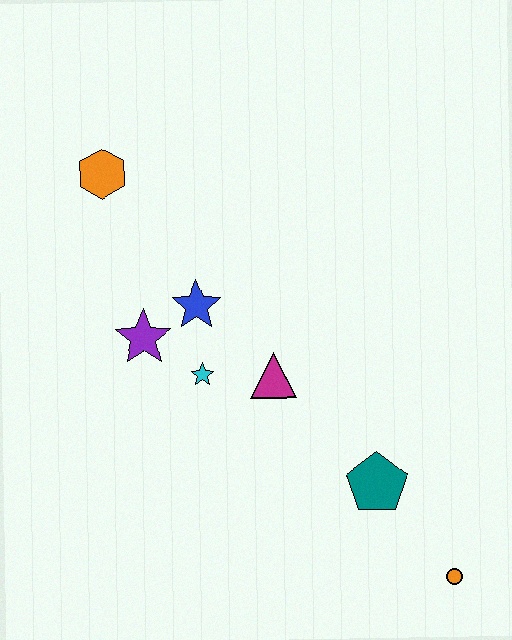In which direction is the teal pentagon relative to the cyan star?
The teal pentagon is to the right of the cyan star.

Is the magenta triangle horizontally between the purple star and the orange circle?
Yes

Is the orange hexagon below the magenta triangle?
No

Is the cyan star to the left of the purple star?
No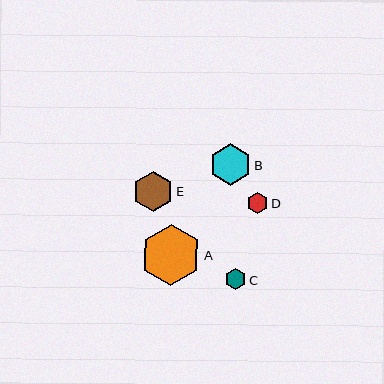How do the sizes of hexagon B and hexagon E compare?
Hexagon B and hexagon E are approximately the same size.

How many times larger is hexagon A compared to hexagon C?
Hexagon A is approximately 2.9 times the size of hexagon C.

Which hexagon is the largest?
Hexagon A is the largest with a size of approximately 61 pixels.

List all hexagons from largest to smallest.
From largest to smallest: A, B, E, C, D.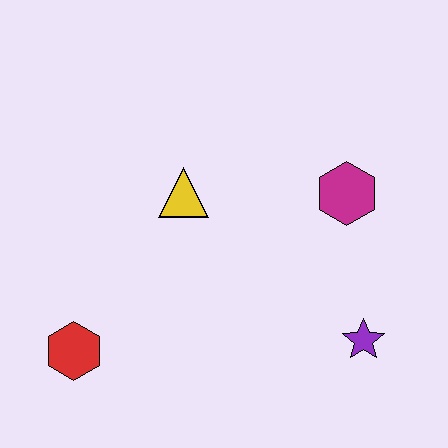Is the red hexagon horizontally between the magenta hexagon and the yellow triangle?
No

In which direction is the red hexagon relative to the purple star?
The red hexagon is to the left of the purple star.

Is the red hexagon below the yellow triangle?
Yes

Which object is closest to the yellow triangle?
The magenta hexagon is closest to the yellow triangle.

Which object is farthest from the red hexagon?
The magenta hexagon is farthest from the red hexagon.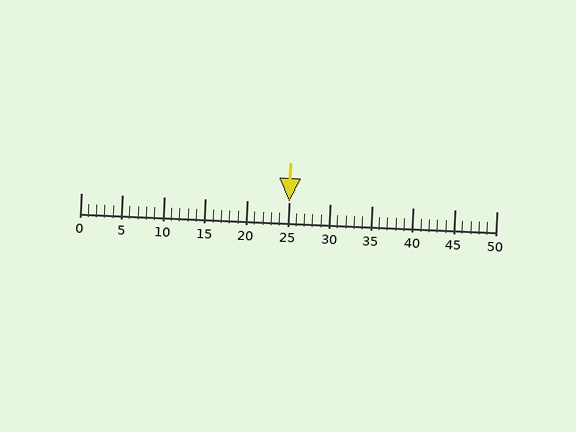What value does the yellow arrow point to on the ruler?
The yellow arrow points to approximately 25.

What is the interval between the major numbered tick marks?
The major tick marks are spaced 5 units apart.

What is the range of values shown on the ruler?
The ruler shows values from 0 to 50.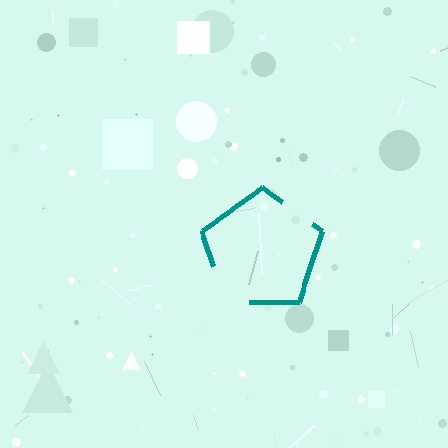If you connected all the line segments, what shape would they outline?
They would outline a pentagon.